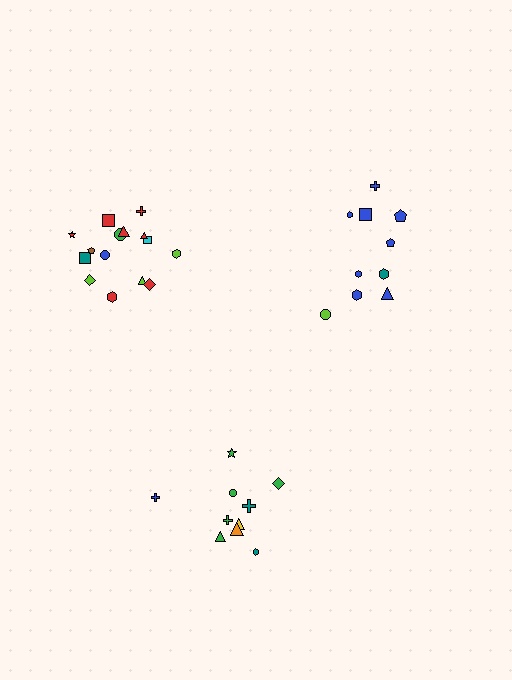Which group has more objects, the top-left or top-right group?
The top-left group.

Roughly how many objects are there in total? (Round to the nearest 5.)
Roughly 35 objects in total.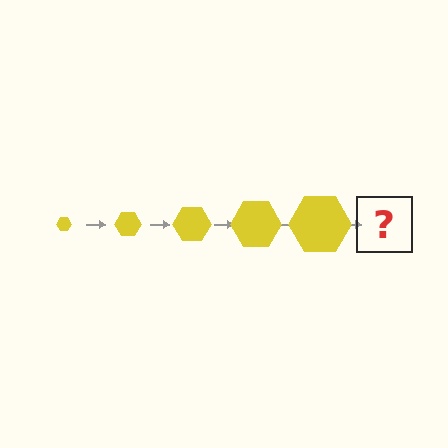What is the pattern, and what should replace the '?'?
The pattern is that the hexagon gets progressively larger each step. The '?' should be a yellow hexagon, larger than the previous one.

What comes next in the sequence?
The next element should be a yellow hexagon, larger than the previous one.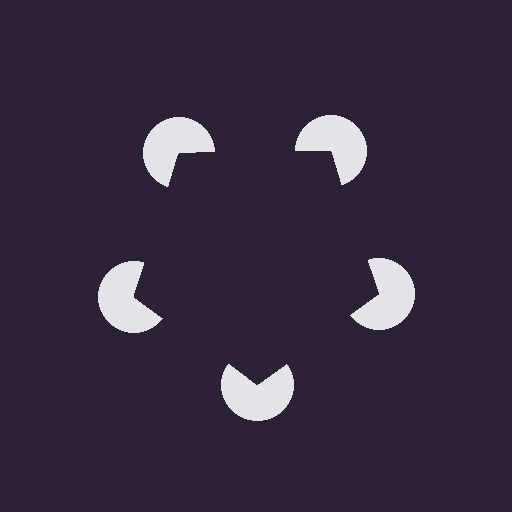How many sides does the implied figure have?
5 sides.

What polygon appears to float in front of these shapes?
An illusory pentagon — its edges are inferred from the aligned wedge cuts in the pac-man discs, not physically drawn.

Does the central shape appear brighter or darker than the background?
It typically appears slightly darker than the background, even though no actual brightness change is drawn.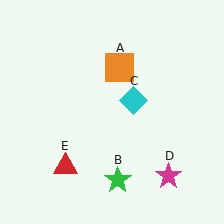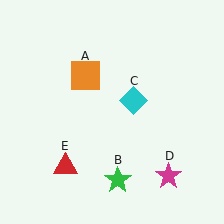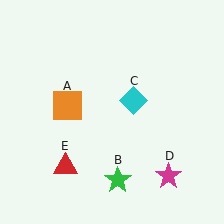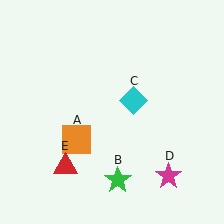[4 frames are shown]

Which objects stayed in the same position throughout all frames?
Green star (object B) and cyan diamond (object C) and magenta star (object D) and red triangle (object E) remained stationary.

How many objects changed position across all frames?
1 object changed position: orange square (object A).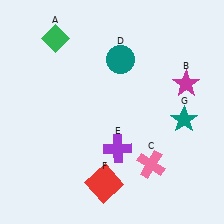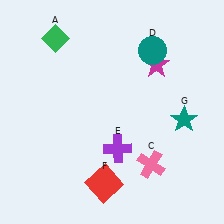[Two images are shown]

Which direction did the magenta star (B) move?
The magenta star (B) moved left.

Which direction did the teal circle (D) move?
The teal circle (D) moved right.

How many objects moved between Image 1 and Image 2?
2 objects moved between the two images.